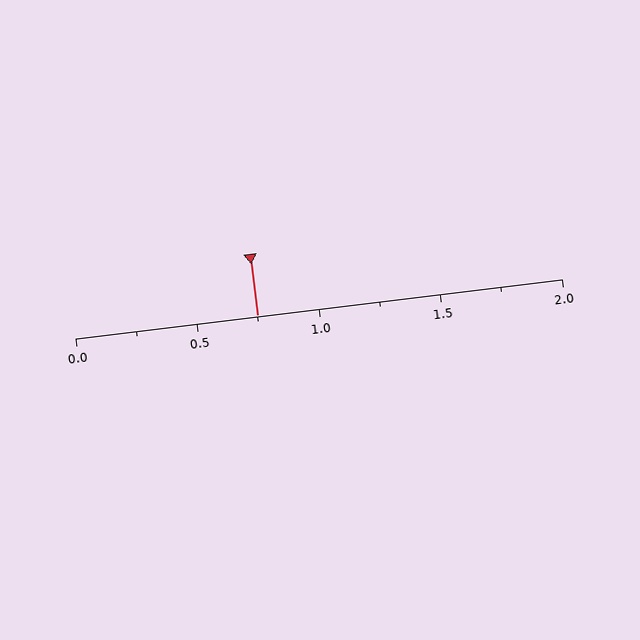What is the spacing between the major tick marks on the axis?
The major ticks are spaced 0.5 apart.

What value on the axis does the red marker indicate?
The marker indicates approximately 0.75.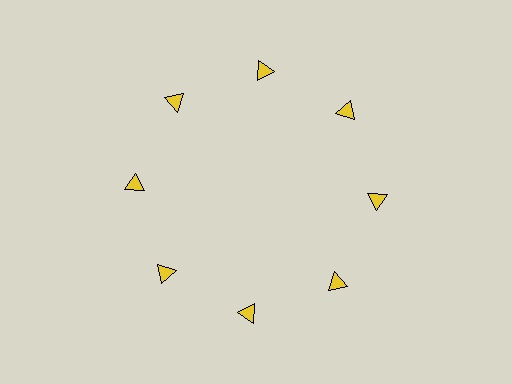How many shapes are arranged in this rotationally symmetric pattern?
There are 8 shapes, arranged in 8 groups of 1.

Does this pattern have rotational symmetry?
Yes, this pattern has 8-fold rotational symmetry. It looks the same after rotating 45 degrees around the center.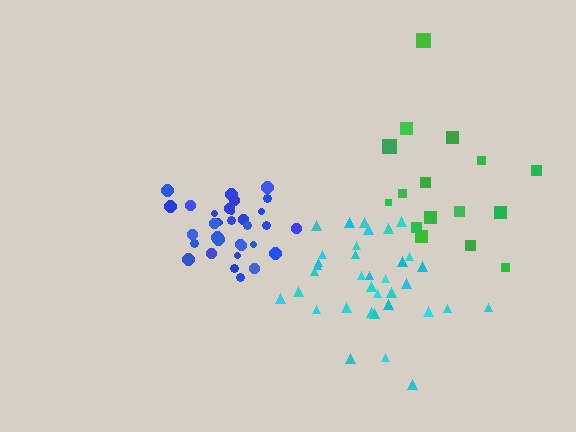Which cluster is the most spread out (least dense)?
Green.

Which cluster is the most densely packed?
Blue.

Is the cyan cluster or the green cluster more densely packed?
Cyan.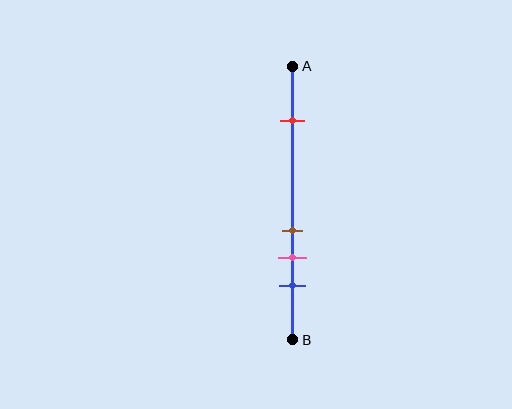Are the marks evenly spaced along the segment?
No, the marks are not evenly spaced.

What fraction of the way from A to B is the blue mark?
The blue mark is approximately 80% (0.8) of the way from A to B.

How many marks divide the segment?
There are 4 marks dividing the segment.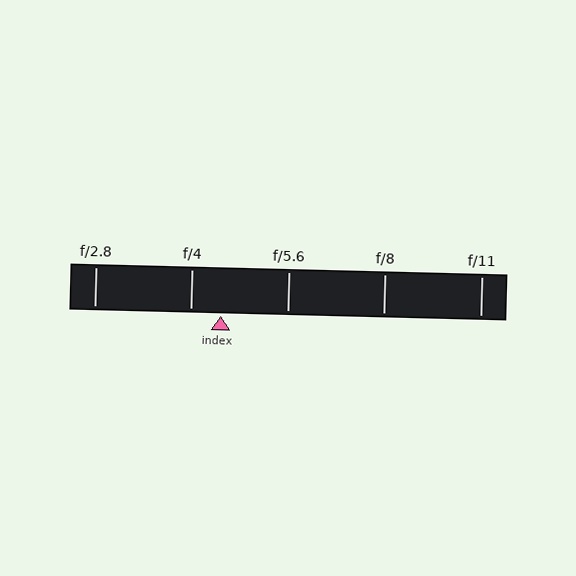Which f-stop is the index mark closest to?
The index mark is closest to f/4.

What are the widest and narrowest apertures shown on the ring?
The widest aperture shown is f/2.8 and the narrowest is f/11.